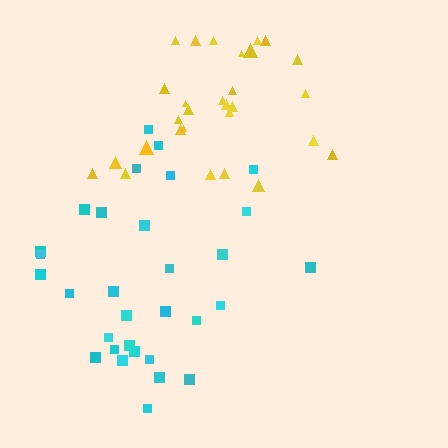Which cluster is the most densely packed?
Yellow.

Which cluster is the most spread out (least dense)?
Cyan.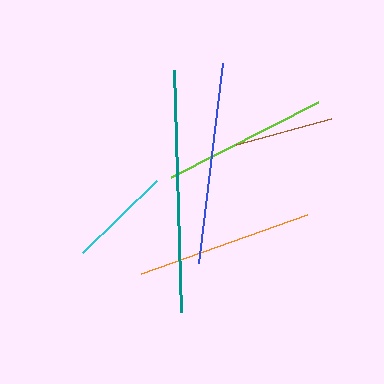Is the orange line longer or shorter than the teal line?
The teal line is longer than the orange line.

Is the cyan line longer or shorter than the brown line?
The cyan line is longer than the brown line.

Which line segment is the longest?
The teal line is the longest at approximately 242 pixels.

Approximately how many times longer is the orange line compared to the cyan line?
The orange line is approximately 1.7 times the length of the cyan line.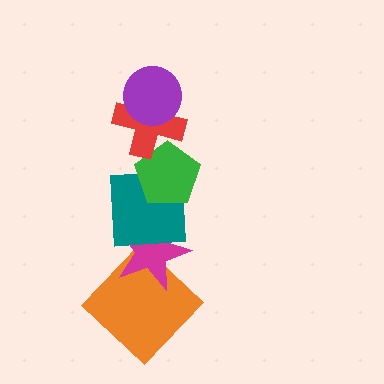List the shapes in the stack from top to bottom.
From top to bottom: the purple circle, the red cross, the green pentagon, the teal square, the magenta star, the orange diamond.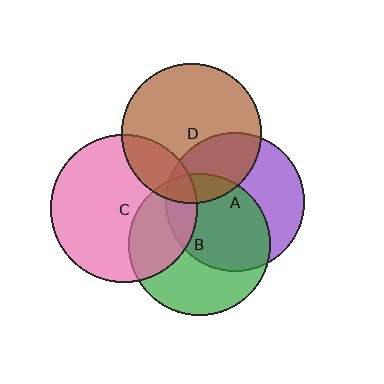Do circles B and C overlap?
Yes.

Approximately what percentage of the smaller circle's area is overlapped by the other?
Approximately 30%.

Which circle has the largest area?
Circle C (pink).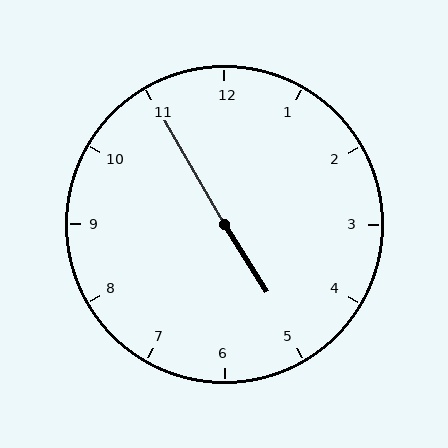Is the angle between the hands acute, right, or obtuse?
It is obtuse.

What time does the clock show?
4:55.